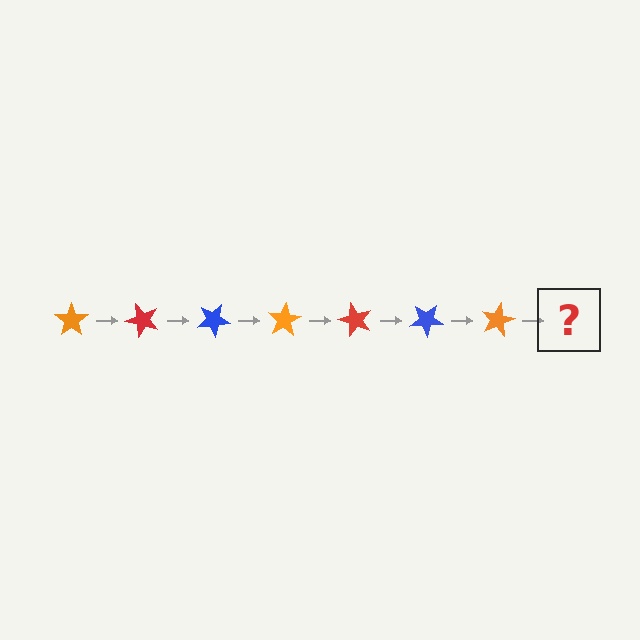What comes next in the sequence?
The next element should be a red star, rotated 350 degrees from the start.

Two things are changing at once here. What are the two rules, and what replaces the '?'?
The two rules are that it rotates 50 degrees each step and the color cycles through orange, red, and blue. The '?' should be a red star, rotated 350 degrees from the start.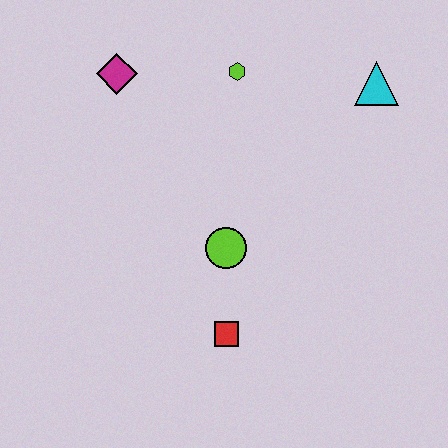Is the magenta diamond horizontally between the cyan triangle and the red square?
No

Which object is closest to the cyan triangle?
The lime hexagon is closest to the cyan triangle.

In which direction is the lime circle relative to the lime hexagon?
The lime circle is below the lime hexagon.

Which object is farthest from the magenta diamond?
The red square is farthest from the magenta diamond.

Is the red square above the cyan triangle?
No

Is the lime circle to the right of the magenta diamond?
Yes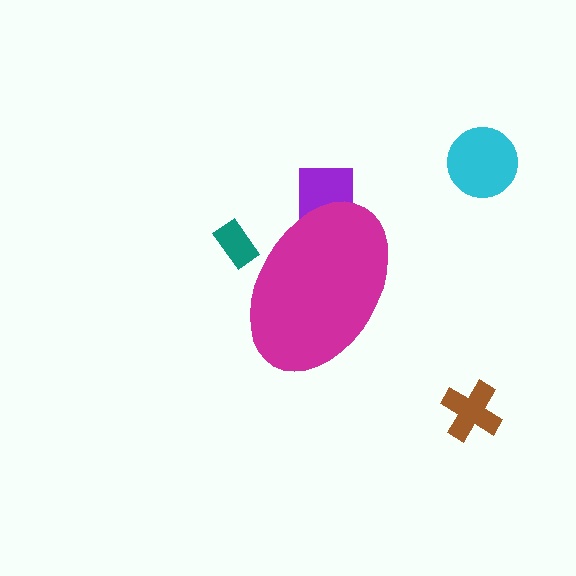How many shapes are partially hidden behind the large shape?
2 shapes are partially hidden.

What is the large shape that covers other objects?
A magenta ellipse.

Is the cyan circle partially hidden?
No, the cyan circle is fully visible.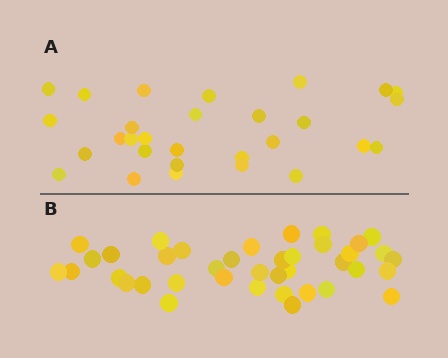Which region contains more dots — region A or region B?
Region B (the bottom region) has more dots.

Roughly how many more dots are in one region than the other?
Region B has roughly 10 or so more dots than region A.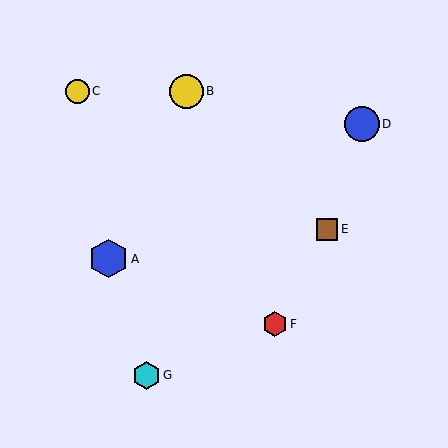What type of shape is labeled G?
Shape G is a cyan hexagon.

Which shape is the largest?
The blue hexagon (labeled A) is the largest.